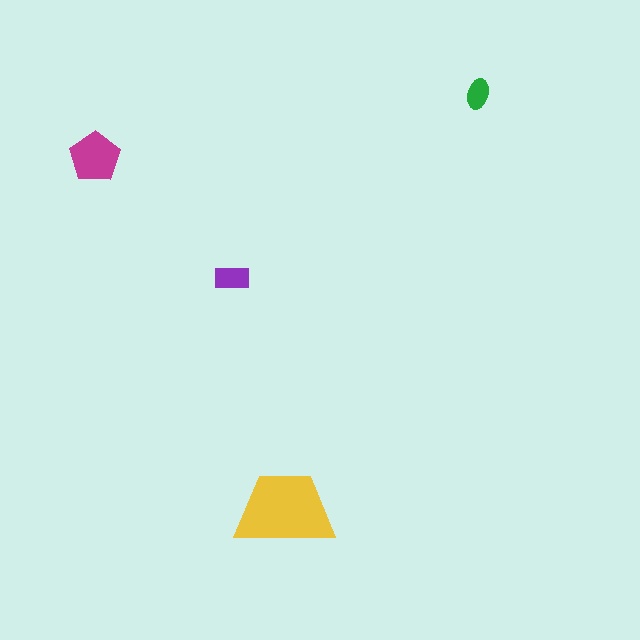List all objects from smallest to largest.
The green ellipse, the purple rectangle, the magenta pentagon, the yellow trapezoid.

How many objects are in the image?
There are 4 objects in the image.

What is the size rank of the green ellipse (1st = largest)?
4th.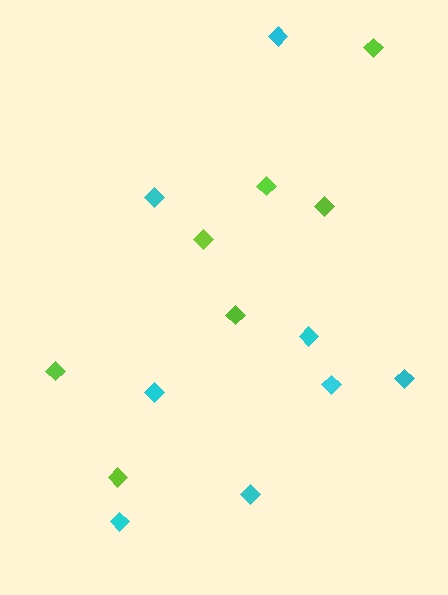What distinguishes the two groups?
There are 2 groups: one group of lime diamonds (7) and one group of cyan diamonds (8).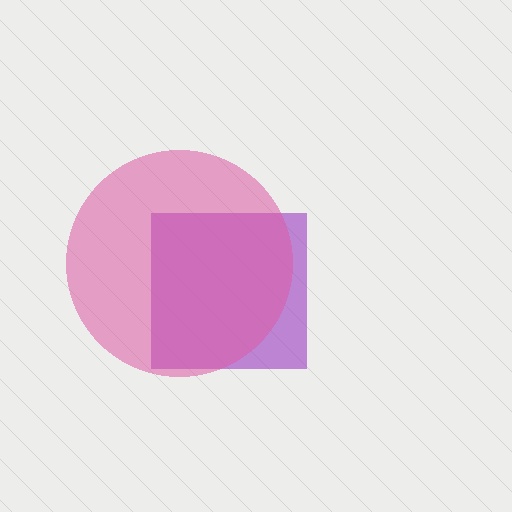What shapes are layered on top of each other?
The layered shapes are: a purple square, a pink circle.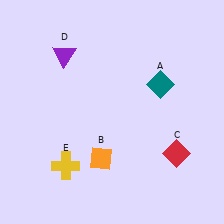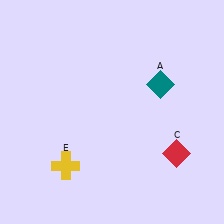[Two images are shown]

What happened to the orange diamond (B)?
The orange diamond (B) was removed in Image 2. It was in the bottom-left area of Image 1.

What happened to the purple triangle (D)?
The purple triangle (D) was removed in Image 2. It was in the top-left area of Image 1.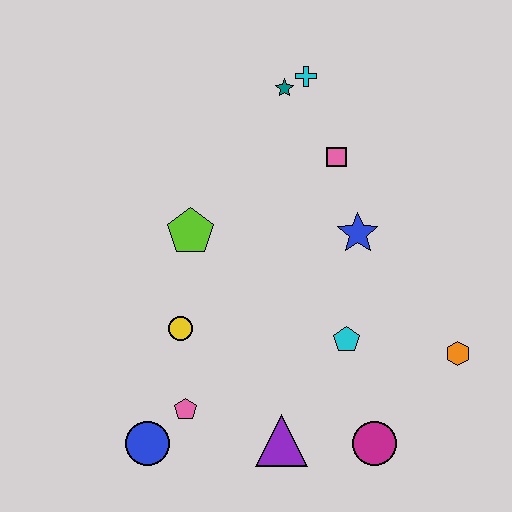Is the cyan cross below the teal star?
No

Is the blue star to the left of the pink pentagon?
No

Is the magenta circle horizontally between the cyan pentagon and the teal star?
No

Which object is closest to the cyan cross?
The teal star is closest to the cyan cross.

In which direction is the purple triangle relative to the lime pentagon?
The purple triangle is below the lime pentagon.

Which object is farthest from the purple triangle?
The cyan cross is farthest from the purple triangle.